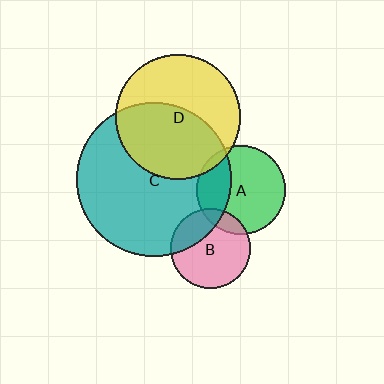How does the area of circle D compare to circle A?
Approximately 2.0 times.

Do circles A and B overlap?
Yes.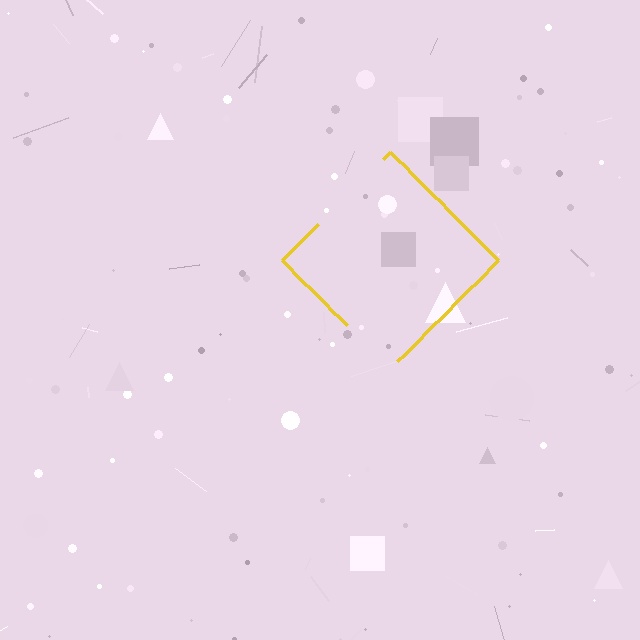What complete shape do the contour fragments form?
The contour fragments form a diamond.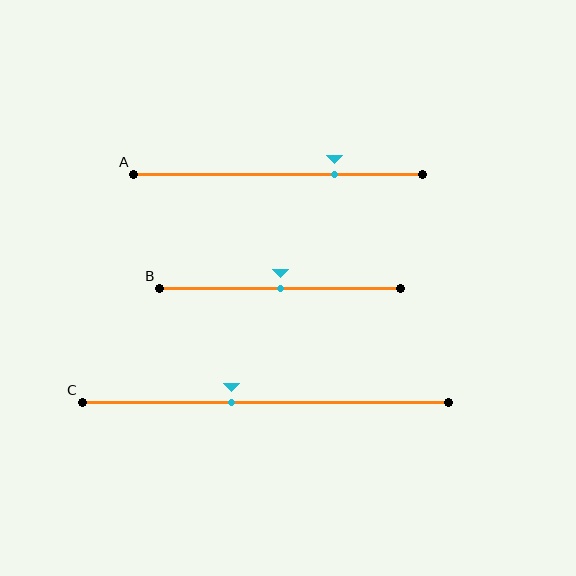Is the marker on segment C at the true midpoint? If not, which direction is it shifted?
No, the marker on segment C is shifted to the left by about 9% of the segment length.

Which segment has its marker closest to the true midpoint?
Segment B has its marker closest to the true midpoint.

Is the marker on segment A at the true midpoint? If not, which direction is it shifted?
No, the marker on segment A is shifted to the right by about 20% of the segment length.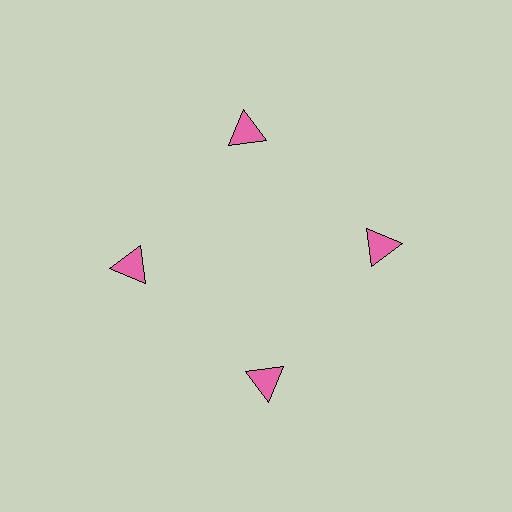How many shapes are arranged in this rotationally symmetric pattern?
There are 4 shapes, arranged in 4 groups of 1.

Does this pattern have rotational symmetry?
Yes, this pattern has 4-fold rotational symmetry. It looks the same after rotating 90 degrees around the center.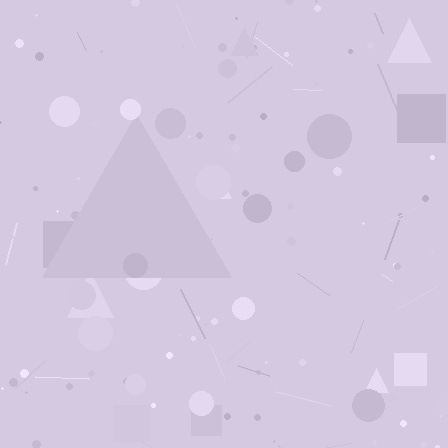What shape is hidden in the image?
A triangle is hidden in the image.